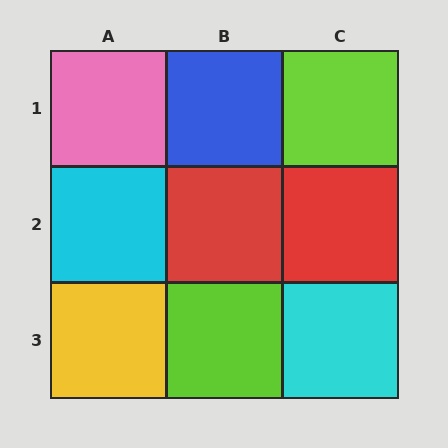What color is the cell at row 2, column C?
Red.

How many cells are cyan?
2 cells are cyan.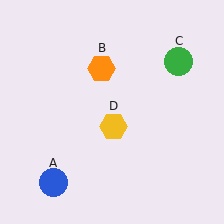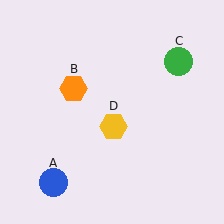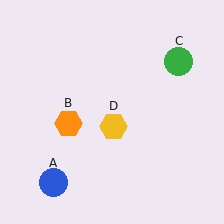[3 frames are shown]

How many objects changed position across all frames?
1 object changed position: orange hexagon (object B).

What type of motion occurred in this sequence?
The orange hexagon (object B) rotated counterclockwise around the center of the scene.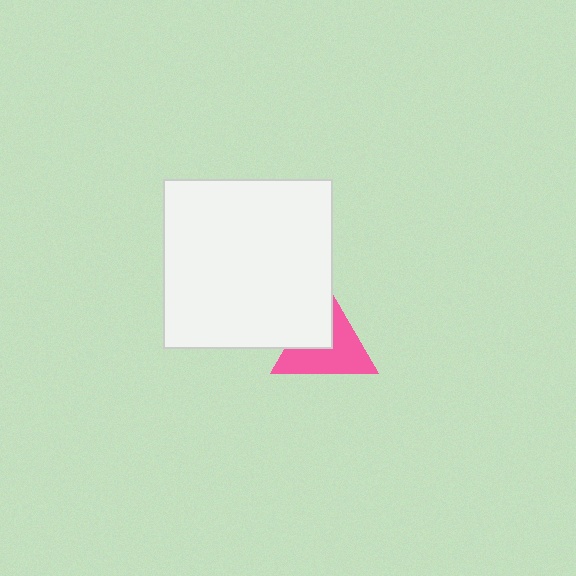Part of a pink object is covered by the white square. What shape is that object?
It is a triangle.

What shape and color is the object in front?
The object in front is a white square.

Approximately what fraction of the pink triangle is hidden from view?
Roughly 39% of the pink triangle is hidden behind the white square.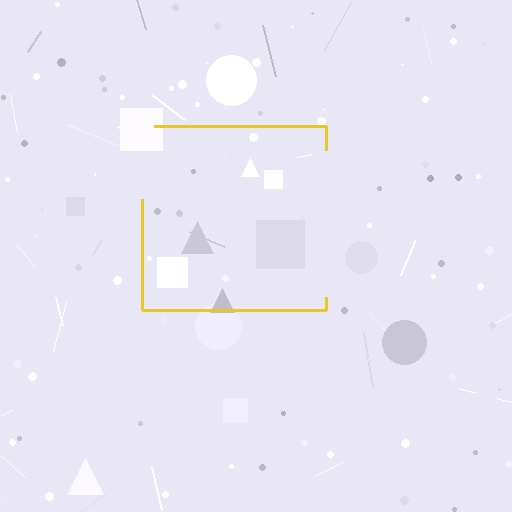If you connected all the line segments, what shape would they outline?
They would outline a square.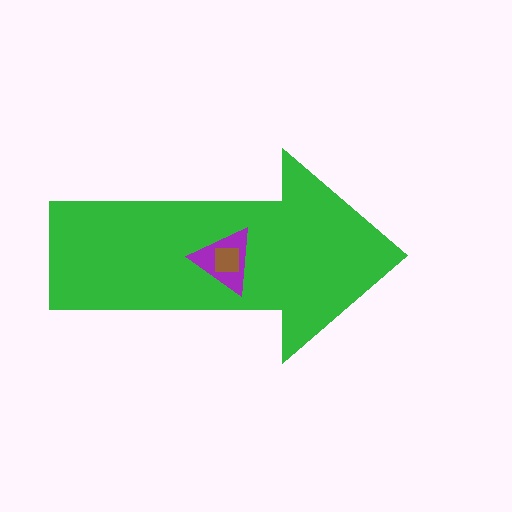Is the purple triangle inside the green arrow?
Yes.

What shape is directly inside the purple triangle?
The brown square.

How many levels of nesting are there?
3.